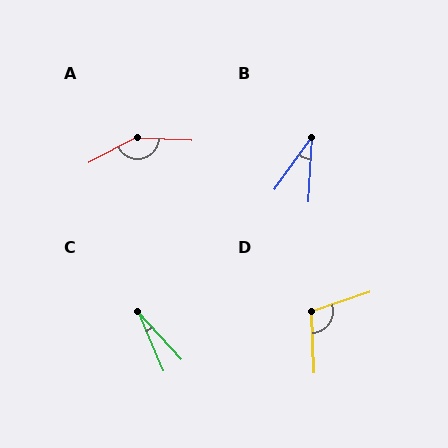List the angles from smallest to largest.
C (18°), B (32°), D (106°), A (149°).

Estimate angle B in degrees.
Approximately 32 degrees.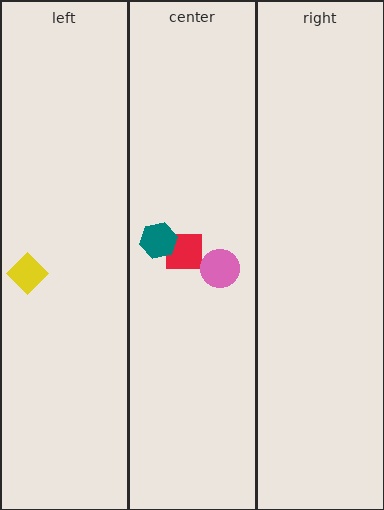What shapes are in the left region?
The yellow diamond.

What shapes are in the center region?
The red square, the teal hexagon, the pink circle.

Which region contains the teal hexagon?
The center region.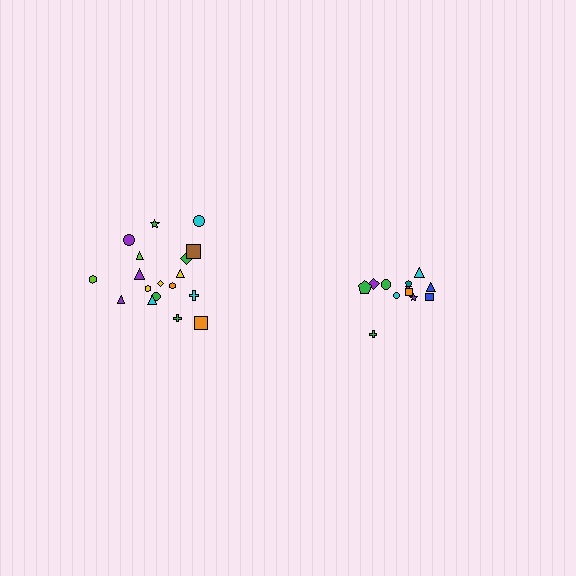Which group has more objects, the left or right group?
The left group.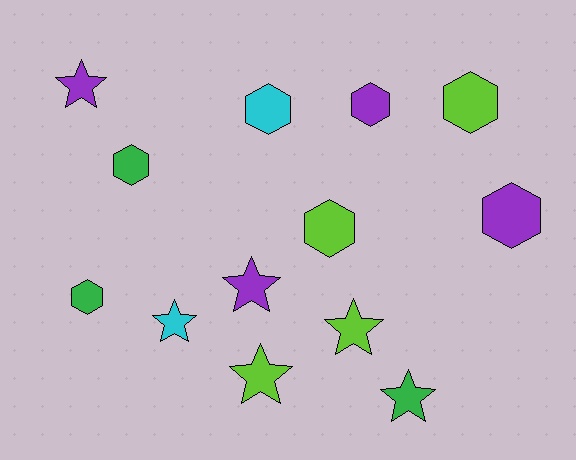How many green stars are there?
There is 1 green star.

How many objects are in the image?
There are 13 objects.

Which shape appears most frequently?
Hexagon, with 7 objects.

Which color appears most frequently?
Lime, with 4 objects.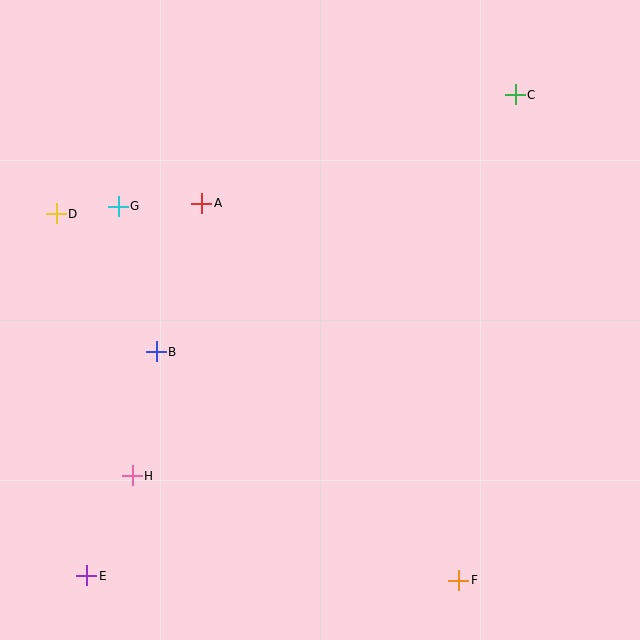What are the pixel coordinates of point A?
Point A is at (202, 203).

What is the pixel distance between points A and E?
The distance between A and E is 390 pixels.